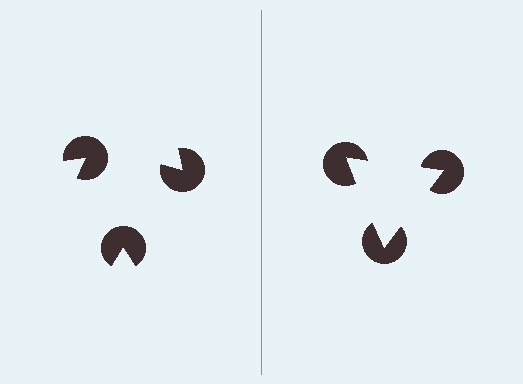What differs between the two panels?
The pac-man discs are positioned identically on both sides; only the wedge orientations differ. On the right they align to a triangle; on the left they are misaligned.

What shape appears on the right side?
An illusory triangle.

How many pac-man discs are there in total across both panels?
6 — 3 on each side.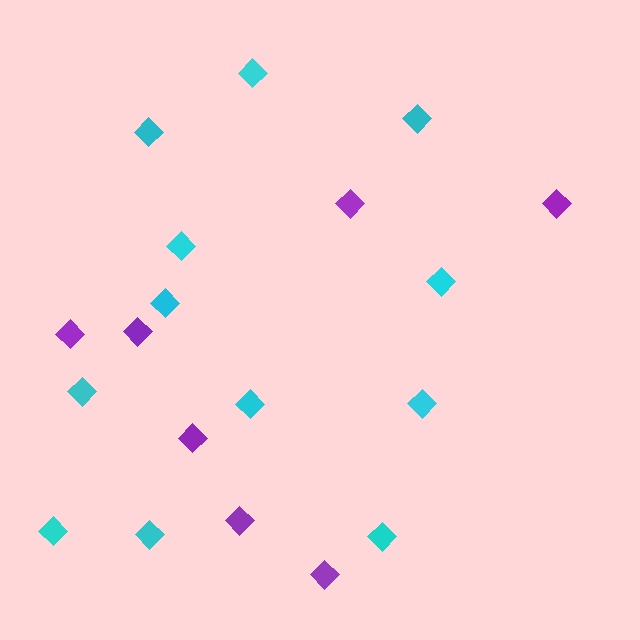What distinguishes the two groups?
There are 2 groups: one group of cyan diamonds (12) and one group of purple diamonds (7).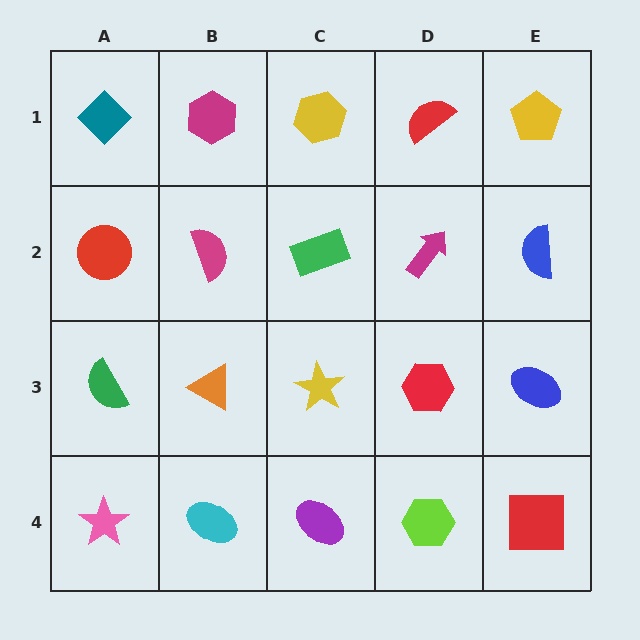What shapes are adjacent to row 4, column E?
A blue ellipse (row 3, column E), a lime hexagon (row 4, column D).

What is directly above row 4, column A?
A green semicircle.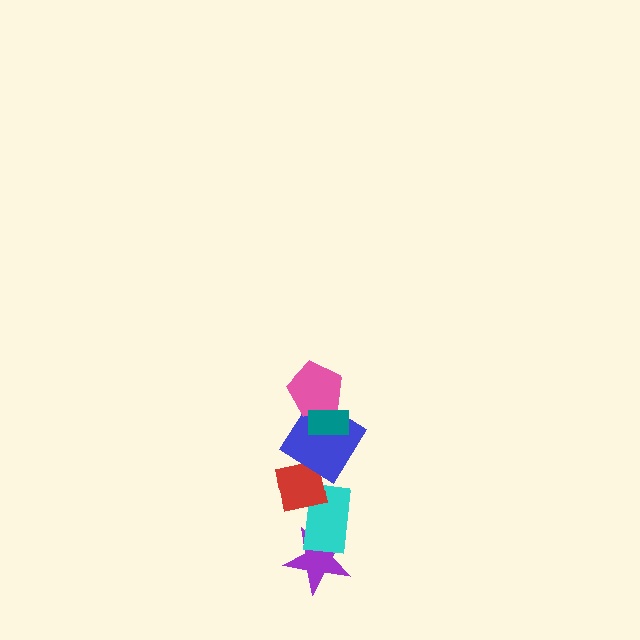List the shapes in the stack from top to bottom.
From top to bottom: the teal rectangle, the pink pentagon, the blue diamond, the red square, the cyan rectangle, the purple star.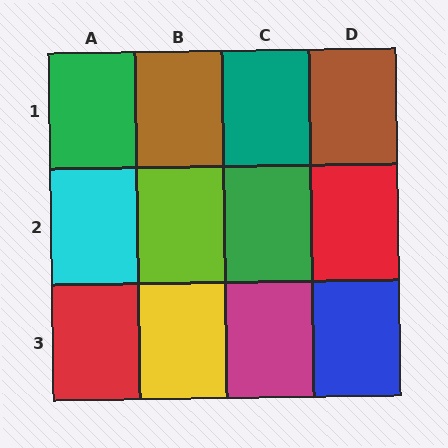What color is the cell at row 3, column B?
Yellow.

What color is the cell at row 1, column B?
Brown.